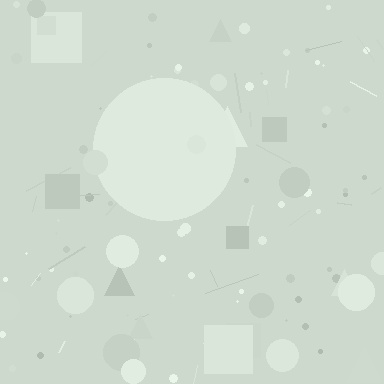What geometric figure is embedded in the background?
A circle is embedded in the background.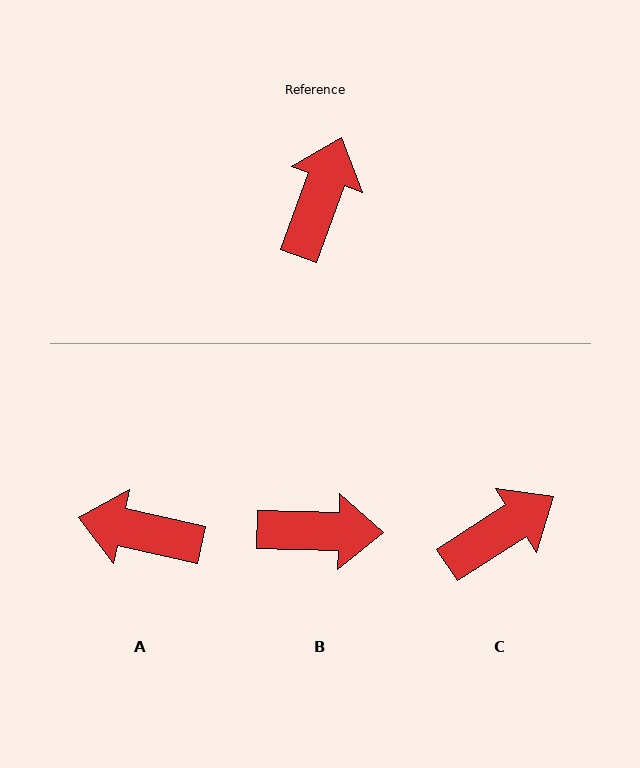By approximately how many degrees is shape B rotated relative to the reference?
Approximately 71 degrees clockwise.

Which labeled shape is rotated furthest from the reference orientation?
A, about 98 degrees away.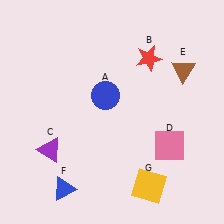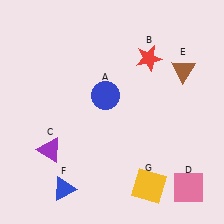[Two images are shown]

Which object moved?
The pink square (D) moved down.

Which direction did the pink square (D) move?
The pink square (D) moved down.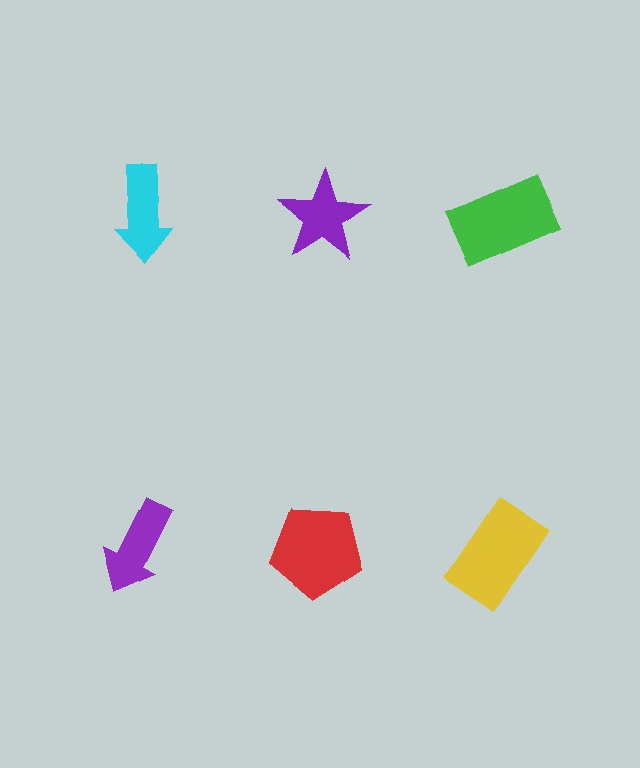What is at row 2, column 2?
A red pentagon.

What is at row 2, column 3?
A yellow rectangle.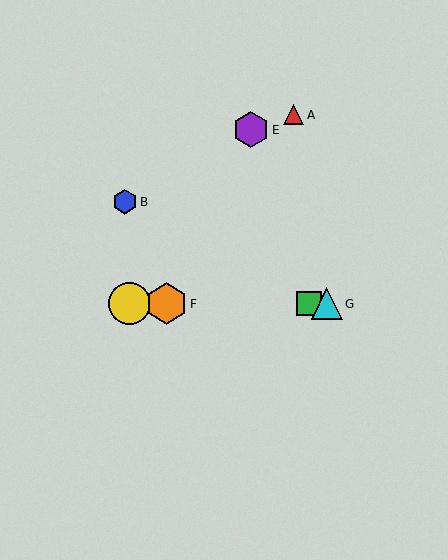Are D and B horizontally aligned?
No, D is at y≈304 and B is at y≈202.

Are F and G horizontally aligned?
Yes, both are at y≈304.